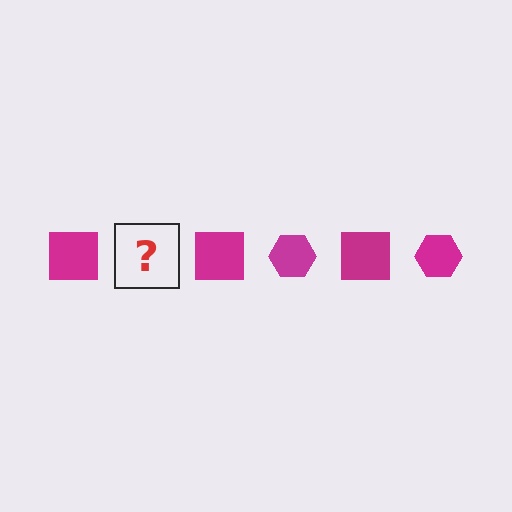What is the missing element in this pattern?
The missing element is a magenta hexagon.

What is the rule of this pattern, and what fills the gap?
The rule is that the pattern cycles through square, hexagon shapes in magenta. The gap should be filled with a magenta hexagon.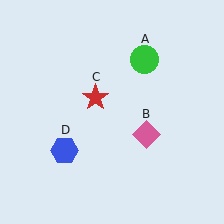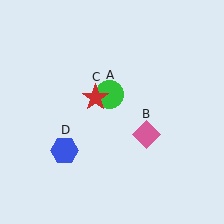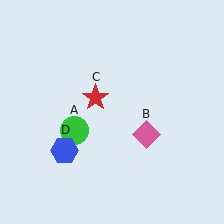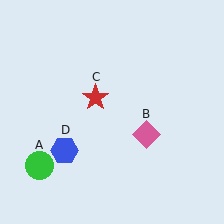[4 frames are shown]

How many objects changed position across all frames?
1 object changed position: green circle (object A).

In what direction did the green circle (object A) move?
The green circle (object A) moved down and to the left.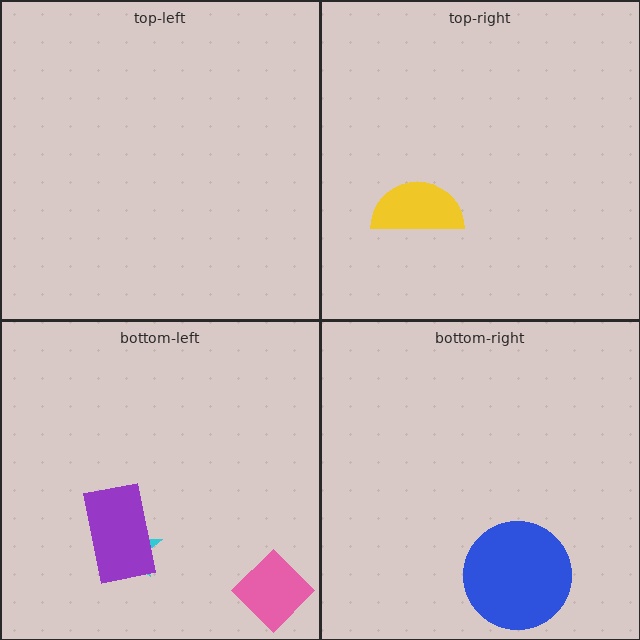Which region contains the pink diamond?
The bottom-left region.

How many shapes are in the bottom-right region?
1.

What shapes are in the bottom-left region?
The cyan star, the purple rectangle, the pink diamond.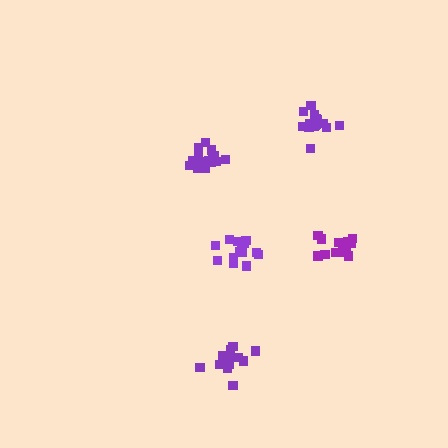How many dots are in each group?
Group 1: 14 dots, Group 2: 13 dots, Group 3: 13 dots, Group 4: 16 dots, Group 5: 17 dots (73 total).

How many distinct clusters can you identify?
There are 5 distinct clusters.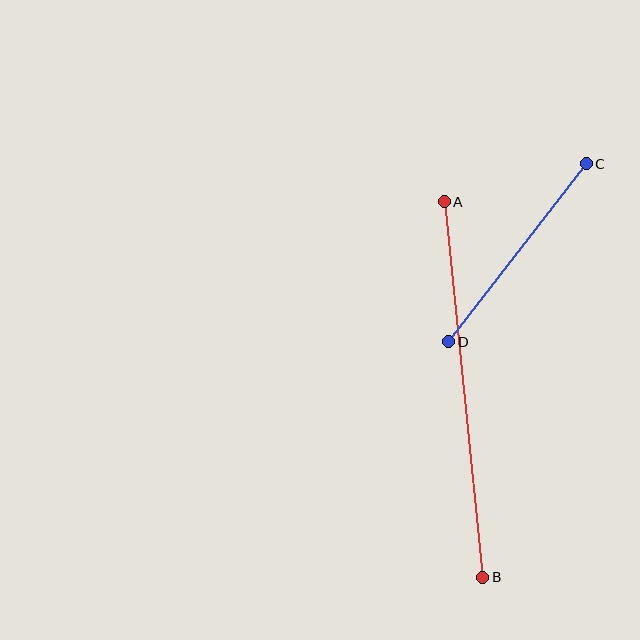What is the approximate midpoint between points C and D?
The midpoint is at approximately (518, 253) pixels.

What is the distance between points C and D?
The distance is approximately 225 pixels.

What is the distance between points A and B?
The distance is approximately 378 pixels.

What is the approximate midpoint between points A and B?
The midpoint is at approximately (464, 390) pixels.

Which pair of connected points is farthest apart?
Points A and B are farthest apart.